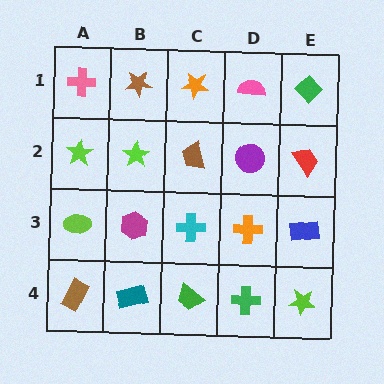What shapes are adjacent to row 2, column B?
A brown star (row 1, column B), a magenta hexagon (row 3, column B), a lime star (row 2, column A), a brown trapezoid (row 2, column C).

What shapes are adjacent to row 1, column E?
A red trapezoid (row 2, column E), a pink semicircle (row 1, column D).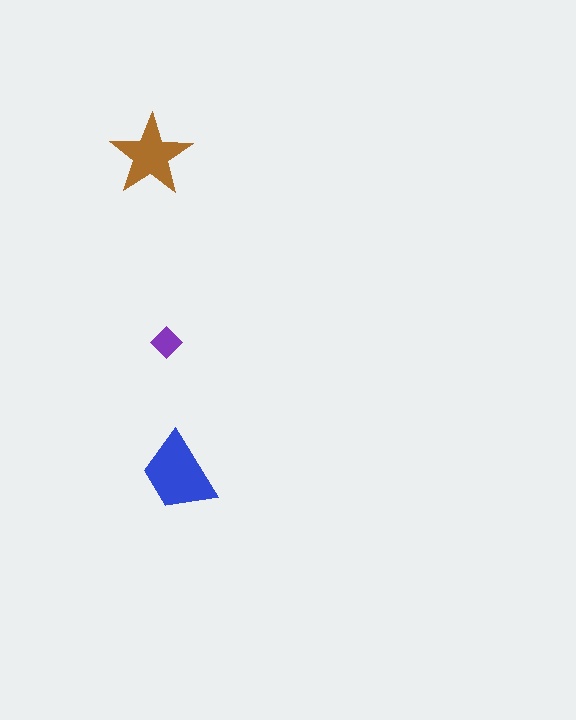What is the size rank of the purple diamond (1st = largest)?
3rd.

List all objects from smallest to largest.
The purple diamond, the brown star, the blue trapezoid.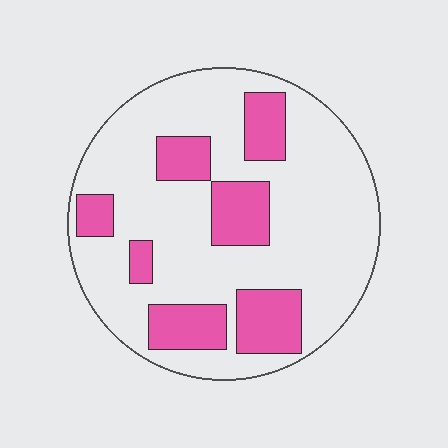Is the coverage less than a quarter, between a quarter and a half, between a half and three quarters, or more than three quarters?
Between a quarter and a half.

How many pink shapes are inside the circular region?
7.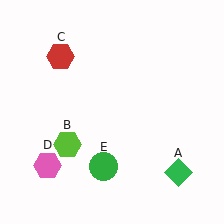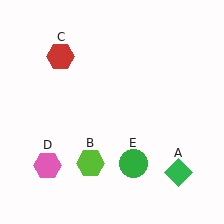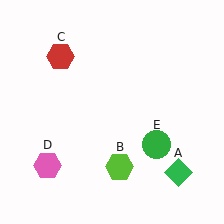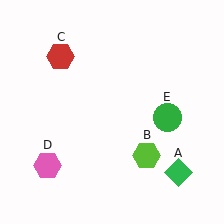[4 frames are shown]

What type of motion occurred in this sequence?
The lime hexagon (object B), green circle (object E) rotated counterclockwise around the center of the scene.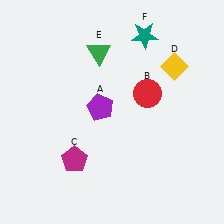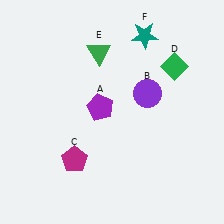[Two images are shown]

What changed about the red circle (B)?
In Image 1, B is red. In Image 2, it changed to purple.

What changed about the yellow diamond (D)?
In Image 1, D is yellow. In Image 2, it changed to green.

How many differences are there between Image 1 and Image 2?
There are 2 differences between the two images.